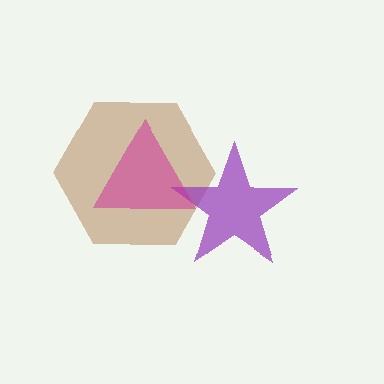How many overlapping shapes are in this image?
There are 3 overlapping shapes in the image.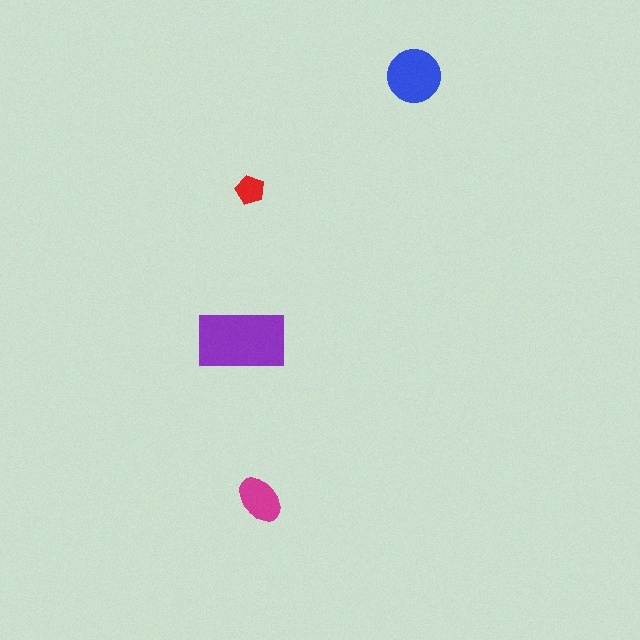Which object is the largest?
The purple rectangle.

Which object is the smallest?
The red pentagon.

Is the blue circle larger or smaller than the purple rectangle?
Smaller.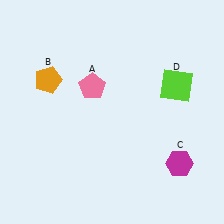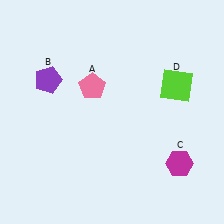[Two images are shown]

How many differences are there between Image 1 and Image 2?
There is 1 difference between the two images.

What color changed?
The pentagon (B) changed from orange in Image 1 to purple in Image 2.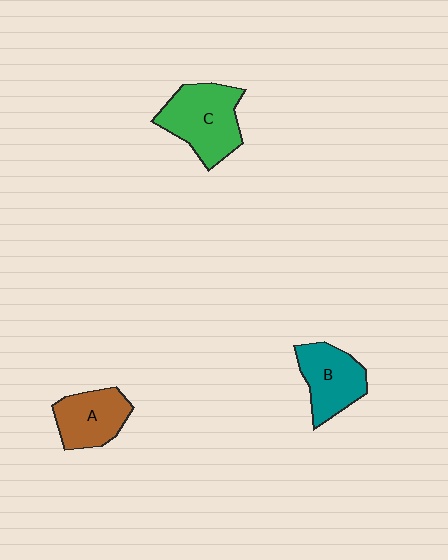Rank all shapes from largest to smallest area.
From largest to smallest: C (green), B (teal), A (brown).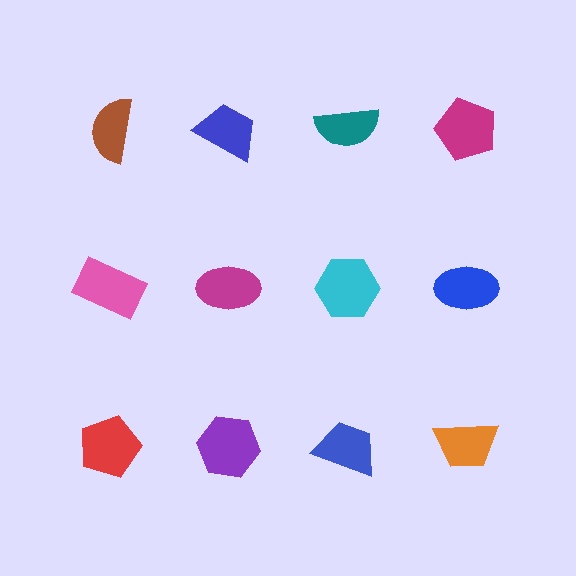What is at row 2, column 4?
A blue ellipse.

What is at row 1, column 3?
A teal semicircle.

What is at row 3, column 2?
A purple hexagon.